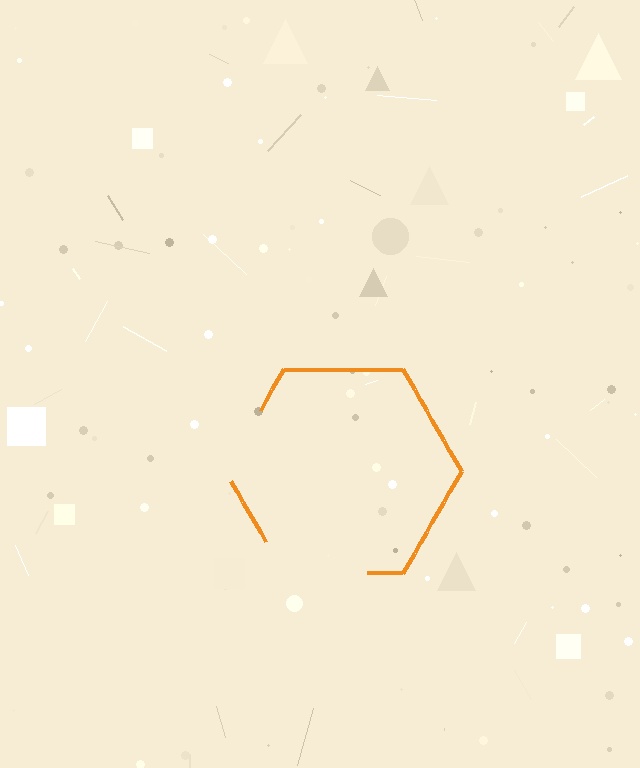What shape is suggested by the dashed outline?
The dashed outline suggests a hexagon.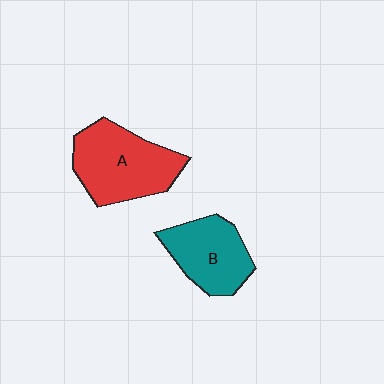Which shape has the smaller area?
Shape B (teal).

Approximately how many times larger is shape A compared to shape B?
Approximately 1.3 times.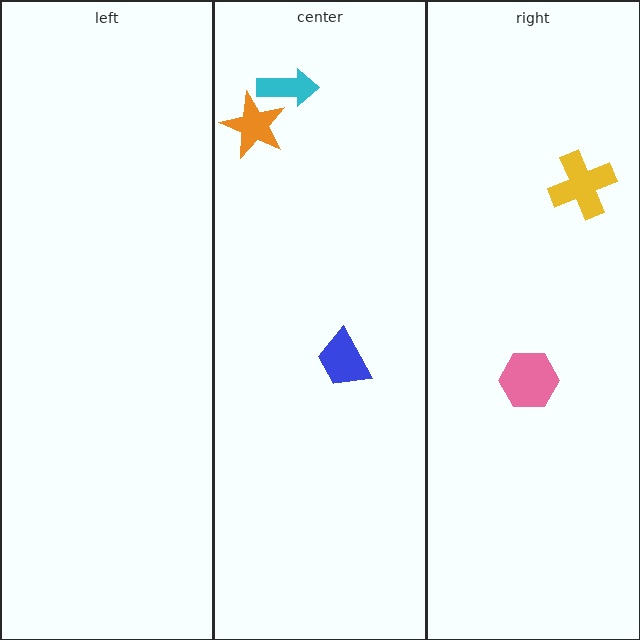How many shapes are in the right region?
2.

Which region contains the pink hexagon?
The right region.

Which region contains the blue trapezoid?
The center region.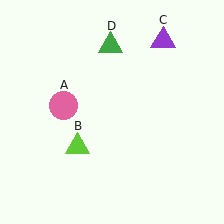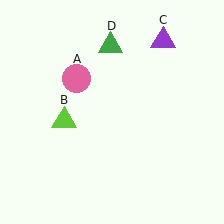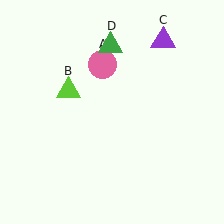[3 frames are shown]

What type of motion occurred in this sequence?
The pink circle (object A), lime triangle (object B) rotated clockwise around the center of the scene.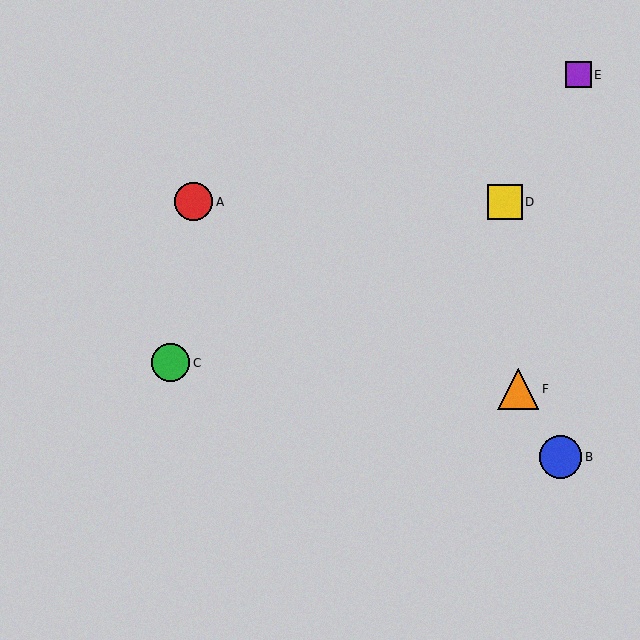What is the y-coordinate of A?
Object A is at y≈202.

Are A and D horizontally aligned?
Yes, both are at y≈202.